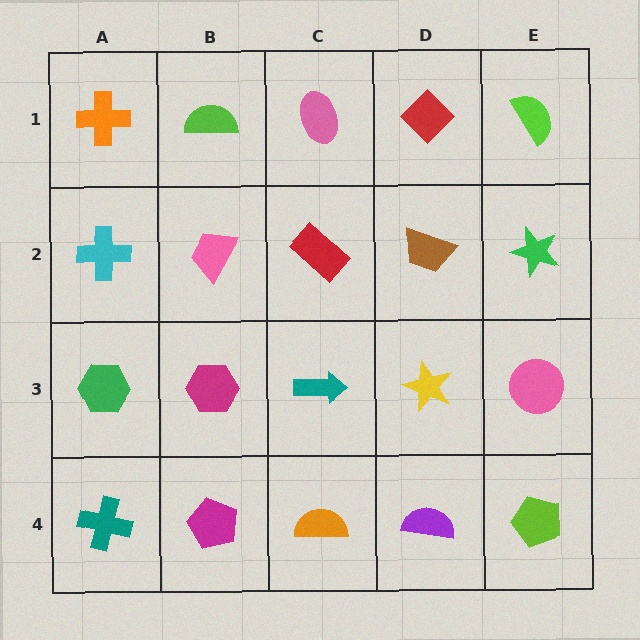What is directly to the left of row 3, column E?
A yellow star.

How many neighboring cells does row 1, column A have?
2.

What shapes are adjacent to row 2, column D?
A red diamond (row 1, column D), a yellow star (row 3, column D), a red rectangle (row 2, column C), a green star (row 2, column E).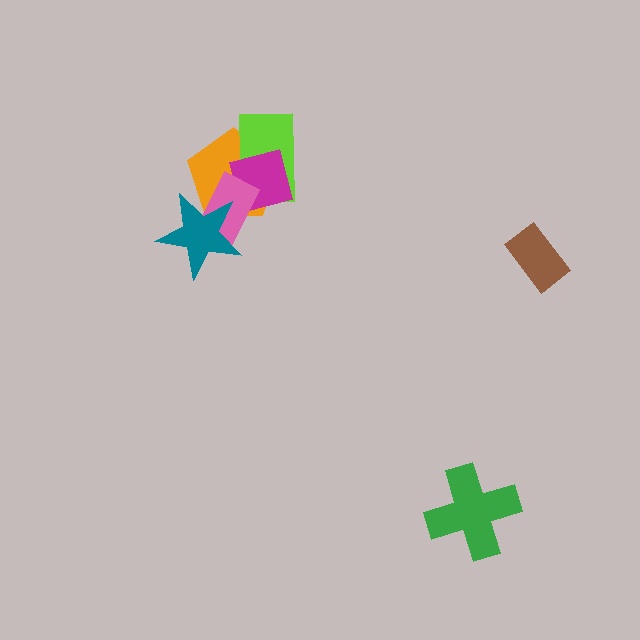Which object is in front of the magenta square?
The pink rectangle is in front of the magenta square.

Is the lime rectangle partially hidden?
Yes, it is partially covered by another shape.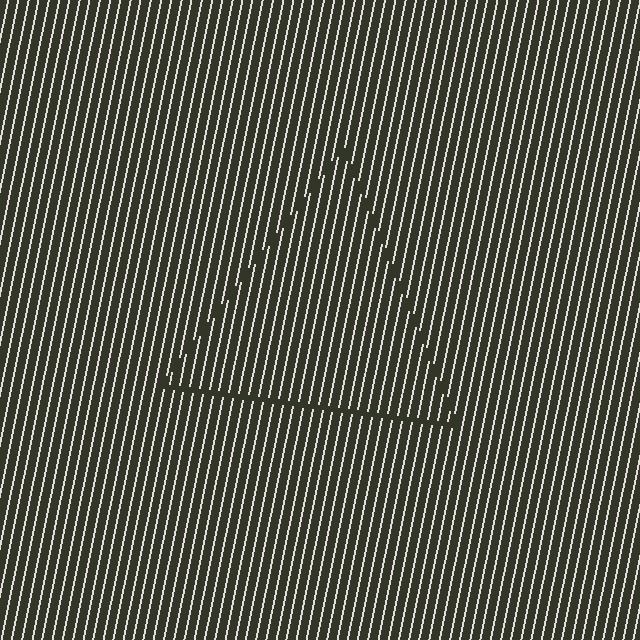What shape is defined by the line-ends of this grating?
An illusory triangle. The interior of the shape contains the same grating, shifted by half a period — the contour is defined by the phase discontinuity where line-ends from the inner and outer gratings abut.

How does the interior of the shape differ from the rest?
The interior of the shape contains the same grating, shifted by half a period — the contour is defined by the phase discontinuity where line-ends from the inner and outer gratings abut.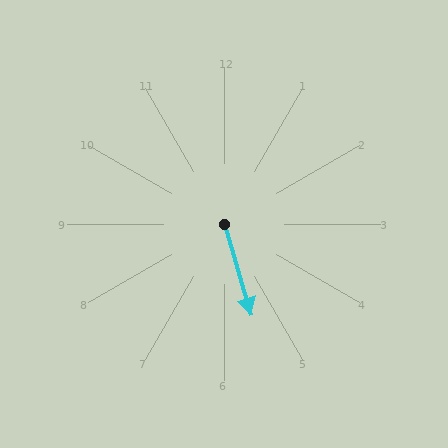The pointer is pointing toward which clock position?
Roughly 5 o'clock.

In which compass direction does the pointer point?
South.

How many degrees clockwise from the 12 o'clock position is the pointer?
Approximately 163 degrees.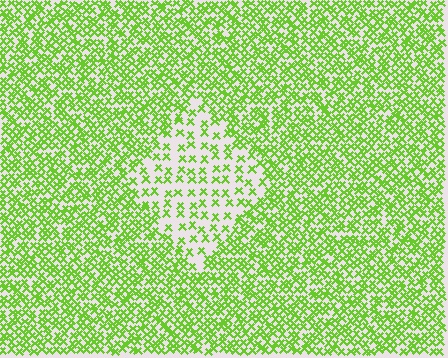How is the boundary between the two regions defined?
The boundary is defined by a change in element density (approximately 2.4x ratio). All elements are the same color, size, and shape.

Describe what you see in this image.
The image contains small lime elements arranged at two different densities. A diamond-shaped region is visible where the elements are less densely packed than the surrounding area.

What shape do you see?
I see a diamond.